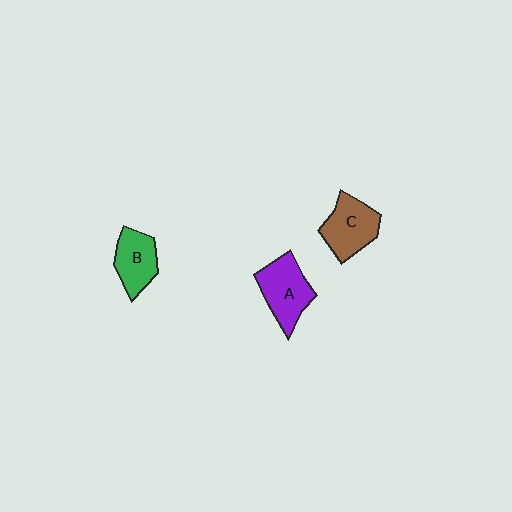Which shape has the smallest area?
Shape B (green).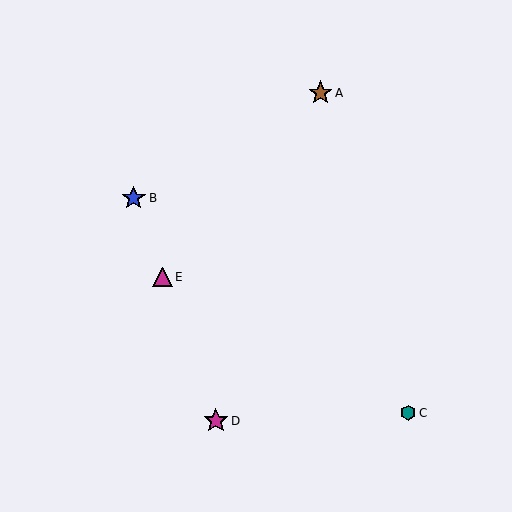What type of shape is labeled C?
Shape C is a teal hexagon.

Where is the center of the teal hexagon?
The center of the teal hexagon is at (408, 413).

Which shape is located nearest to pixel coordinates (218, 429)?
The magenta star (labeled D) at (216, 421) is nearest to that location.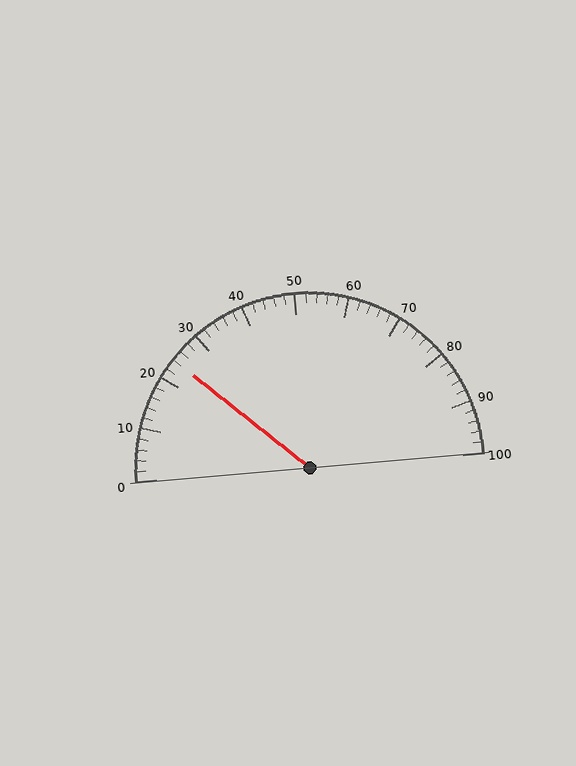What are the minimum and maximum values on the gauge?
The gauge ranges from 0 to 100.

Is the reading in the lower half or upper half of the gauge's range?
The reading is in the lower half of the range (0 to 100).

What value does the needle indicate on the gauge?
The needle indicates approximately 24.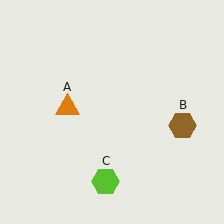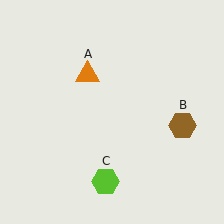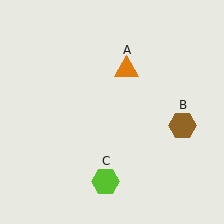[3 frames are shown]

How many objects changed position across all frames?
1 object changed position: orange triangle (object A).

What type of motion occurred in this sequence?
The orange triangle (object A) rotated clockwise around the center of the scene.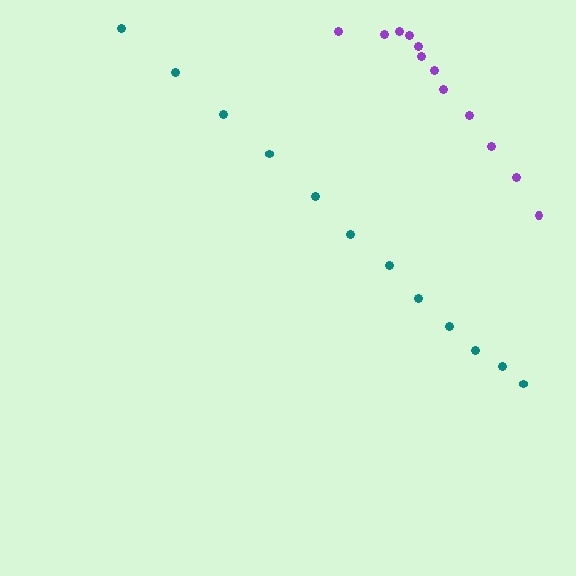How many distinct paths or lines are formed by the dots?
There are 2 distinct paths.